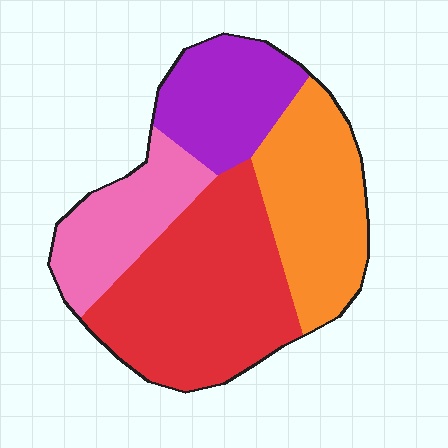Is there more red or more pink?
Red.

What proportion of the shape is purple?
Purple takes up about one fifth (1/5) of the shape.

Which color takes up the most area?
Red, at roughly 40%.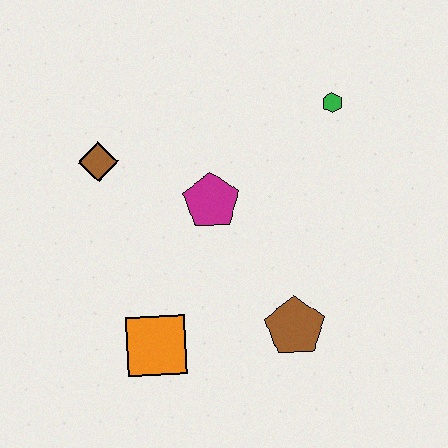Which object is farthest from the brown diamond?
The brown pentagon is farthest from the brown diamond.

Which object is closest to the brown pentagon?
The orange square is closest to the brown pentagon.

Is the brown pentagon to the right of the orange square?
Yes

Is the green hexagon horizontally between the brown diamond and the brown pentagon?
No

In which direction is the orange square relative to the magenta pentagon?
The orange square is below the magenta pentagon.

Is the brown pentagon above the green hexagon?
No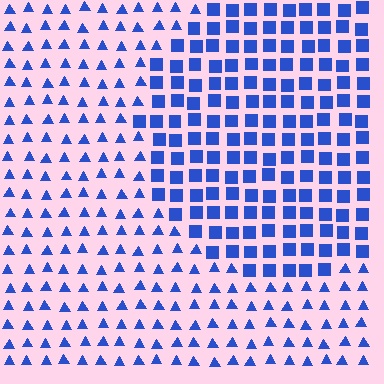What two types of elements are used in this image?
The image uses squares inside the circle region and triangles outside it.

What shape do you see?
I see a circle.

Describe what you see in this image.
The image is filled with small blue elements arranged in a uniform grid. A circle-shaped region contains squares, while the surrounding area contains triangles. The boundary is defined purely by the change in element shape.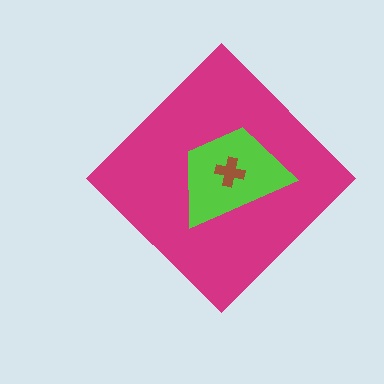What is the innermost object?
The brown cross.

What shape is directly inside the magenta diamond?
The lime trapezoid.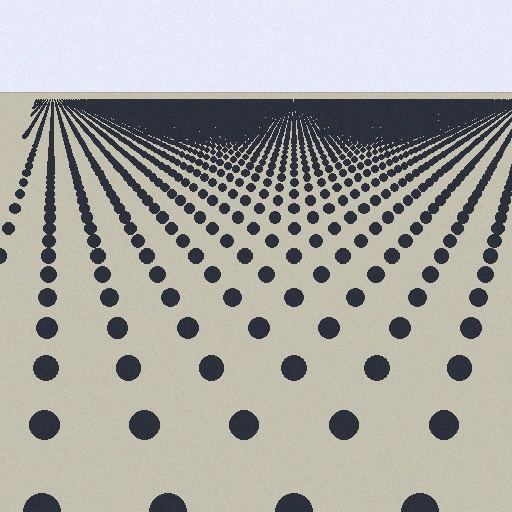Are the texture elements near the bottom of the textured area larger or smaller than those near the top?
Larger. Near the bottom, elements are closer to the viewer and appear at a bigger on-screen size.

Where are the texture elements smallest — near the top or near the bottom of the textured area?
Near the top.